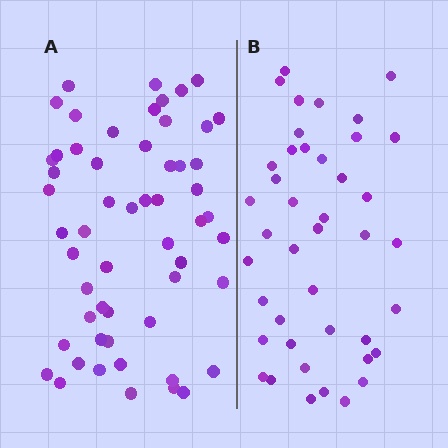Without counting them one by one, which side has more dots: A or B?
Region A (the left region) has more dots.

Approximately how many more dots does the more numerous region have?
Region A has approximately 15 more dots than region B.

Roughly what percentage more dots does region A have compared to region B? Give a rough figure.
About 35% more.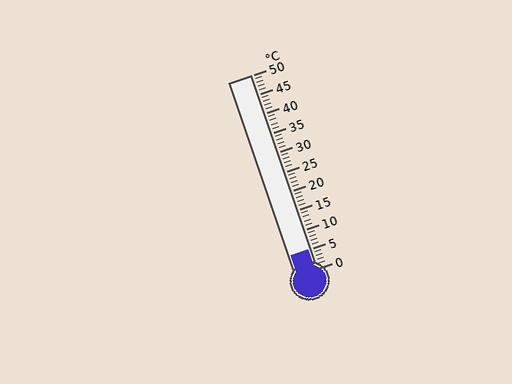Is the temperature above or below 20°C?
The temperature is below 20°C.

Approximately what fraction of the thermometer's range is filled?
The thermometer is filled to approximately 10% of its range.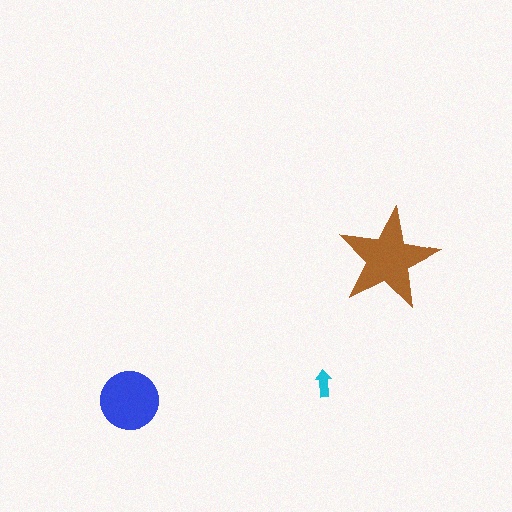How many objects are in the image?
There are 3 objects in the image.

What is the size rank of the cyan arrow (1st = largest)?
3rd.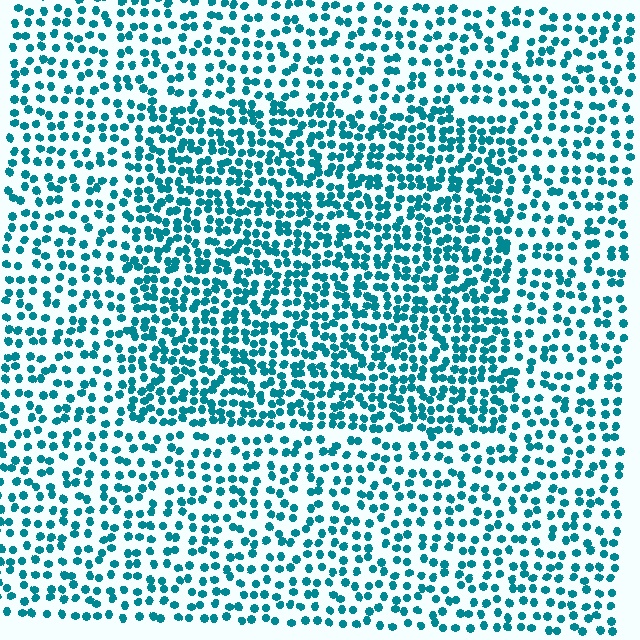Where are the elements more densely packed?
The elements are more densely packed inside the rectangle boundary.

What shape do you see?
I see a rectangle.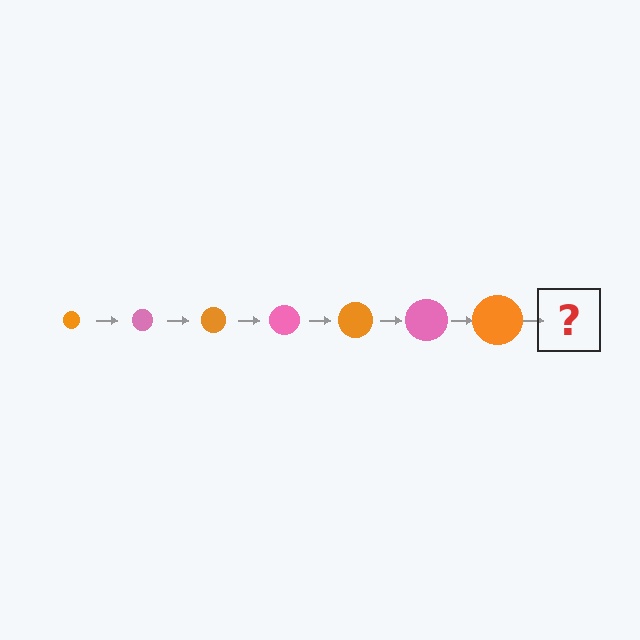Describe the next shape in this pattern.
It should be a pink circle, larger than the previous one.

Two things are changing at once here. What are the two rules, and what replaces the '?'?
The two rules are that the circle grows larger each step and the color cycles through orange and pink. The '?' should be a pink circle, larger than the previous one.